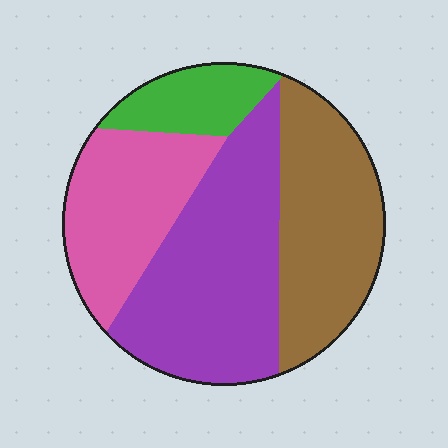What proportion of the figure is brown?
Brown covers around 30% of the figure.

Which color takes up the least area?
Green, at roughly 10%.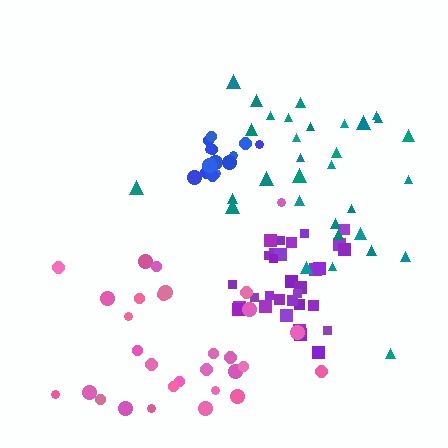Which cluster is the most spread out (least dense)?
Pink.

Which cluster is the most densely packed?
Blue.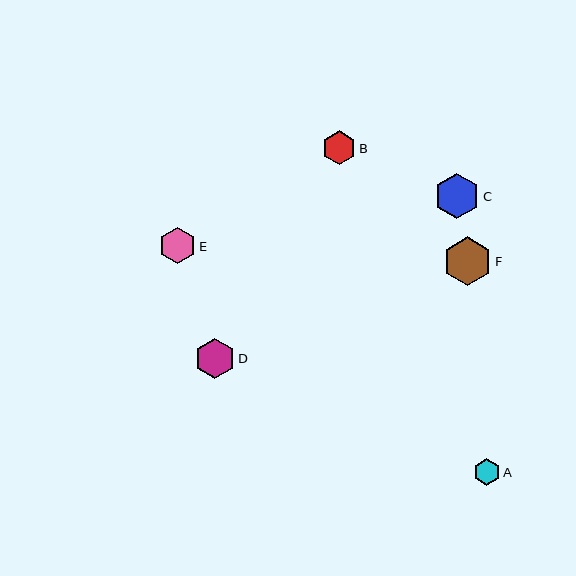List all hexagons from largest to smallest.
From largest to smallest: F, C, D, E, B, A.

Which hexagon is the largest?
Hexagon F is the largest with a size of approximately 49 pixels.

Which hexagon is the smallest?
Hexagon A is the smallest with a size of approximately 26 pixels.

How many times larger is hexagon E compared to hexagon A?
Hexagon E is approximately 1.4 times the size of hexagon A.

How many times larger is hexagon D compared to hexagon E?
Hexagon D is approximately 1.1 times the size of hexagon E.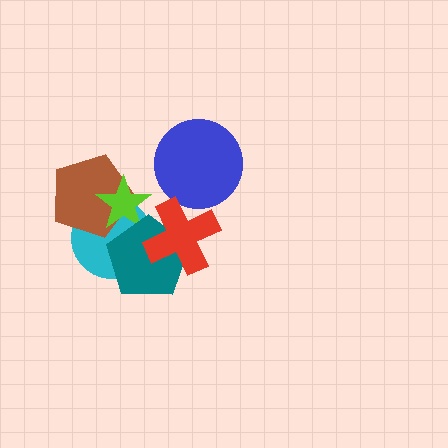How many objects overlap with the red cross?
3 objects overlap with the red cross.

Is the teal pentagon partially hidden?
Yes, it is partially covered by another shape.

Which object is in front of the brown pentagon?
The lime star is in front of the brown pentagon.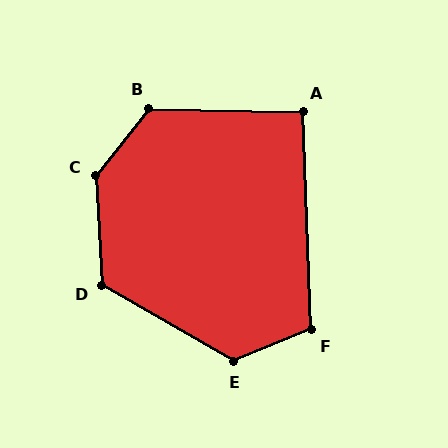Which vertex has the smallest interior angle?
A, at approximately 93 degrees.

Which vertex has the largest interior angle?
C, at approximately 138 degrees.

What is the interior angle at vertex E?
Approximately 128 degrees (obtuse).